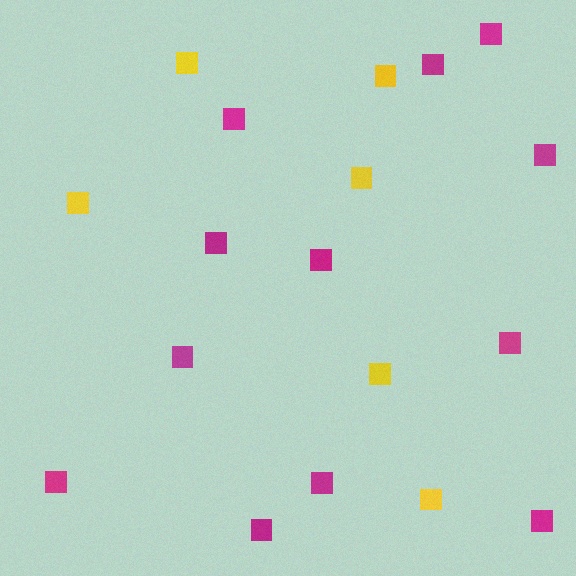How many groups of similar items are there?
There are 2 groups: one group of magenta squares (12) and one group of yellow squares (6).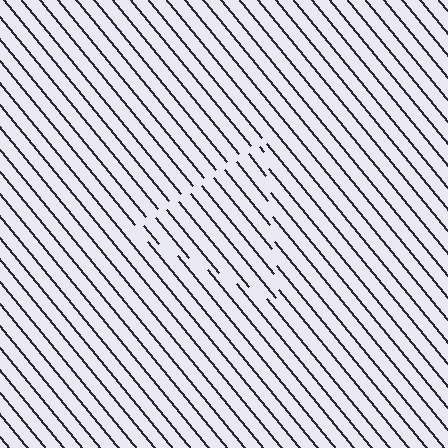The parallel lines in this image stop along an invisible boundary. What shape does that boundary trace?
An illusory triangle. The interior of the shape contains the same grating, shifted by half a period — the contour is defined by the phase discontinuity where line-ends from the inner and outer gratings abut.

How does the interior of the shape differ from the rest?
The interior of the shape contains the same grating, shifted by half a period — the contour is defined by the phase discontinuity where line-ends from the inner and outer gratings abut.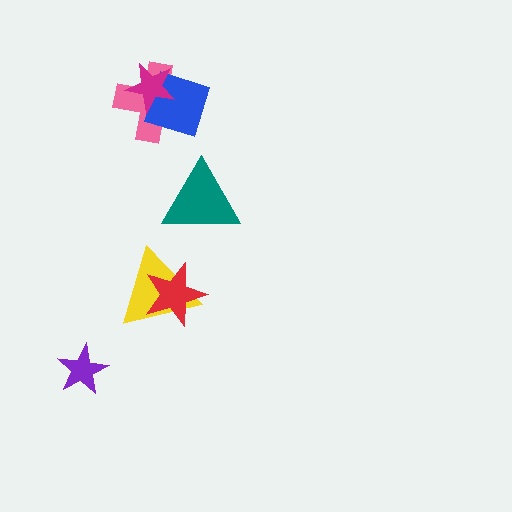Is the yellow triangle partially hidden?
Yes, it is partially covered by another shape.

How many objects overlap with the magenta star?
2 objects overlap with the magenta star.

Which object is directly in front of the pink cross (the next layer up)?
The blue diamond is directly in front of the pink cross.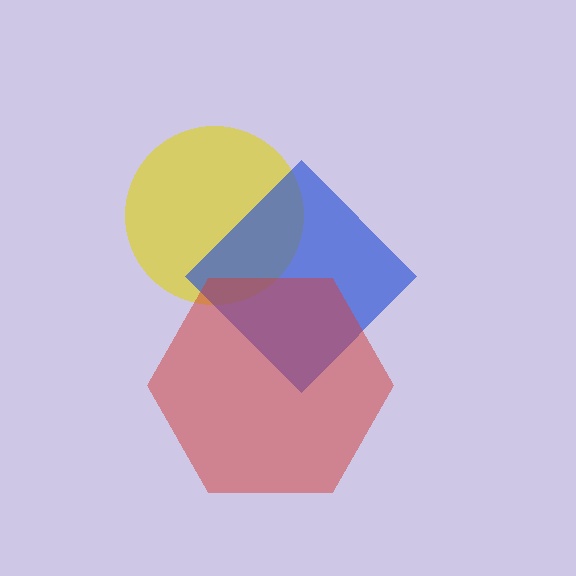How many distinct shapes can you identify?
There are 3 distinct shapes: a yellow circle, a blue diamond, a red hexagon.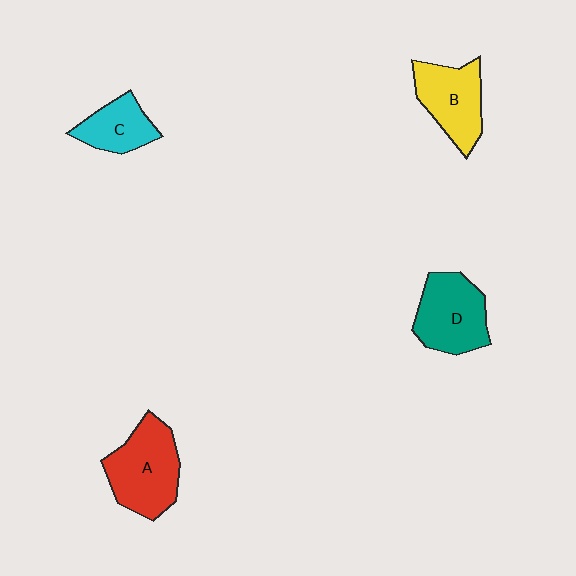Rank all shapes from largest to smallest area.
From largest to smallest: A (red), D (teal), B (yellow), C (cyan).